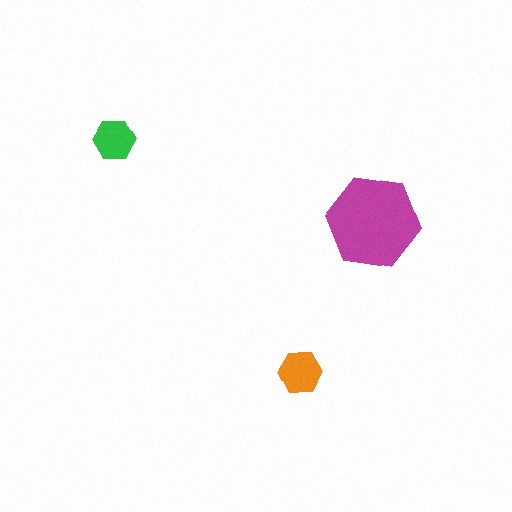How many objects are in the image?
There are 3 objects in the image.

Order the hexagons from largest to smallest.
the magenta one, the orange one, the green one.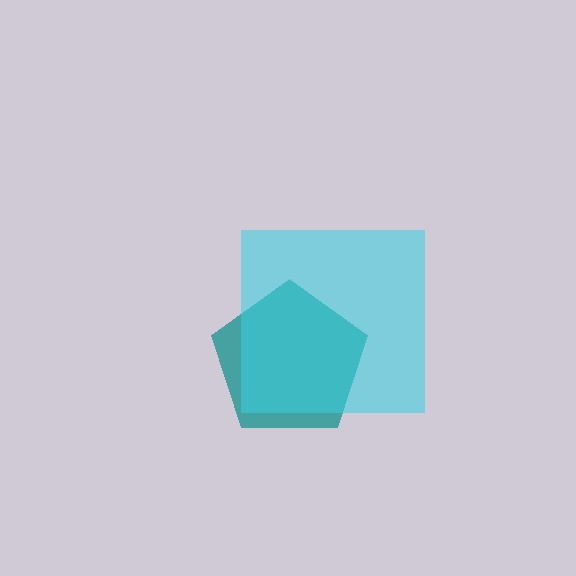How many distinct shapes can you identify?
There are 2 distinct shapes: a teal pentagon, a cyan square.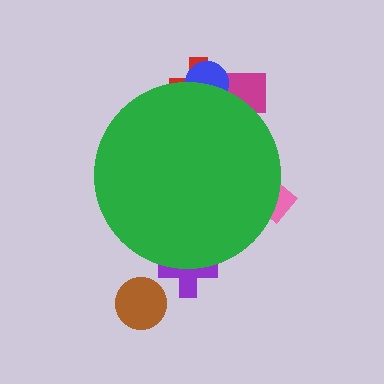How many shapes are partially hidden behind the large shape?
5 shapes are partially hidden.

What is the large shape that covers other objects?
A green circle.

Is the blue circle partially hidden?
Yes, the blue circle is partially hidden behind the green circle.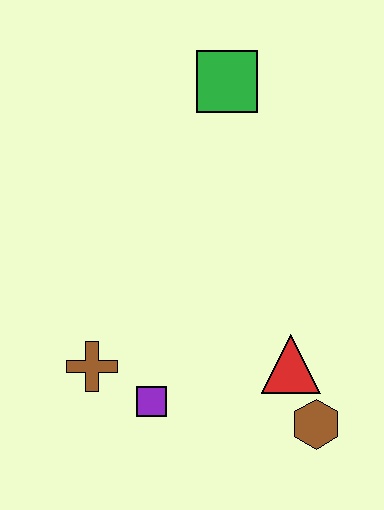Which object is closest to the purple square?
The brown cross is closest to the purple square.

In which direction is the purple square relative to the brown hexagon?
The purple square is to the left of the brown hexagon.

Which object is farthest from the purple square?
The green square is farthest from the purple square.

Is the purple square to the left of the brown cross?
No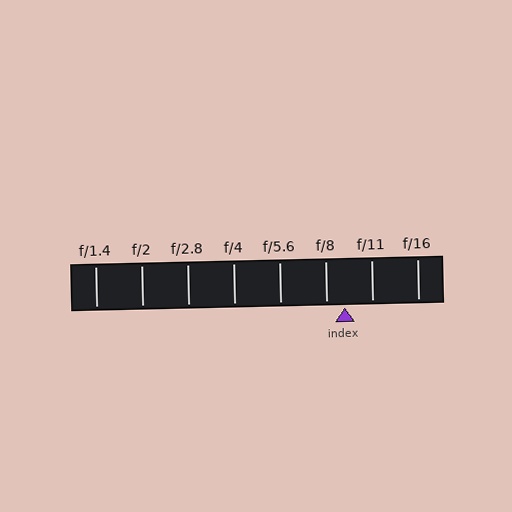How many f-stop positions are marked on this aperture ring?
There are 8 f-stop positions marked.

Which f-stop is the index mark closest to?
The index mark is closest to f/8.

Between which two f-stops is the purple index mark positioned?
The index mark is between f/8 and f/11.